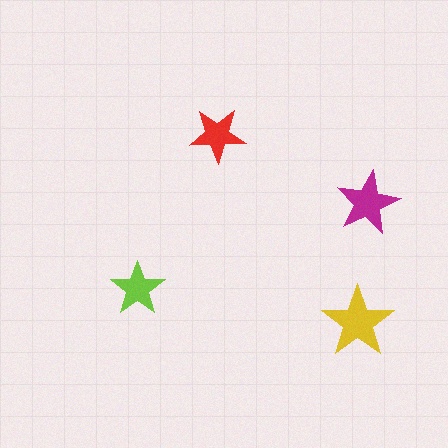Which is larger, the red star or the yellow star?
The yellow one.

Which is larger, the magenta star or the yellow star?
The yellow one.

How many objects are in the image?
There are 4 objects in the image.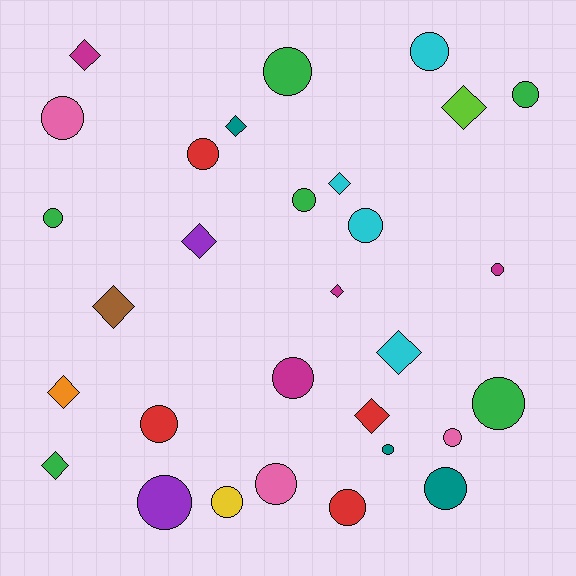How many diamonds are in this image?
There are 11 diamonds.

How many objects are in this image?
There are 30 objects.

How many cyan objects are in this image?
There are 4 cyan objects.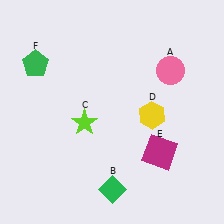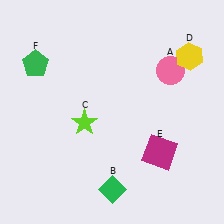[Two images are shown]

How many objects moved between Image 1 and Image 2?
1 object moved between the two images.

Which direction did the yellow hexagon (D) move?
The yellow hexagon (D) moved up.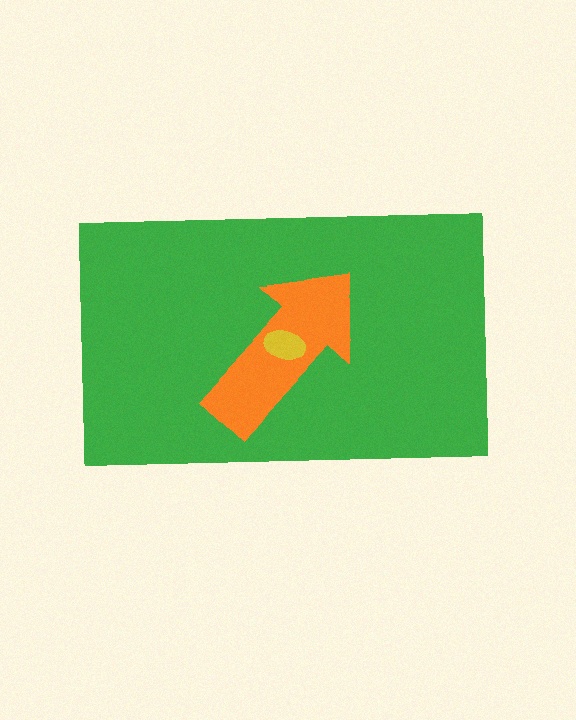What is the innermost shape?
The yellow ellipse.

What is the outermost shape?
The green rectangle.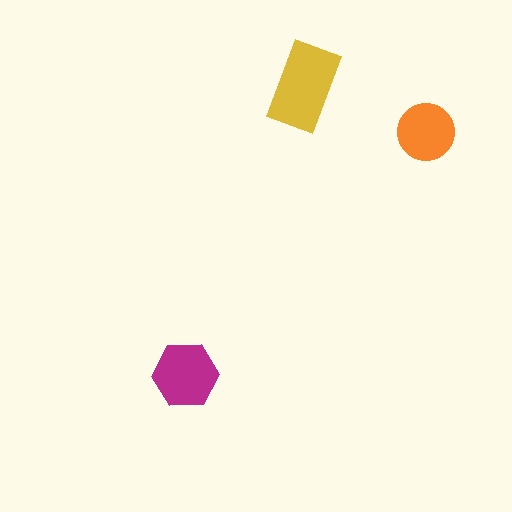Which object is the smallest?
The orange circle.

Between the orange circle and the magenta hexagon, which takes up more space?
The magenta hexagon.